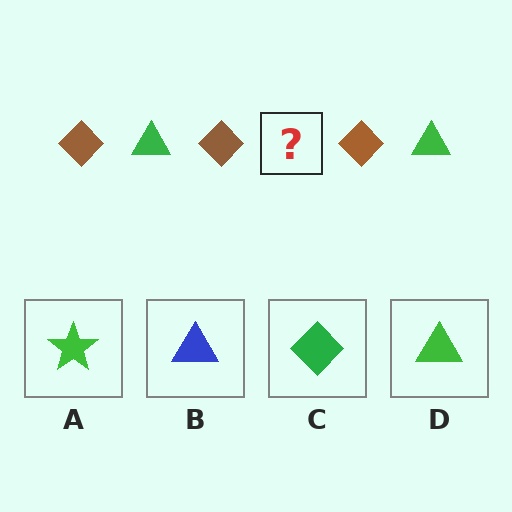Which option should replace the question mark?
Option D.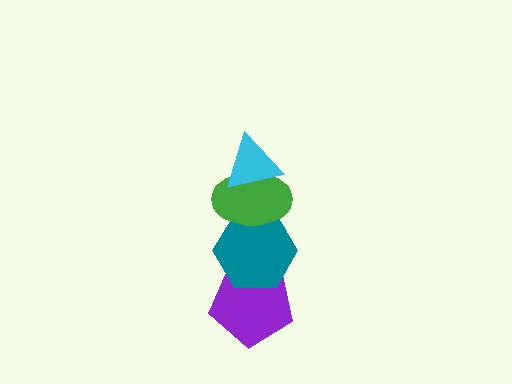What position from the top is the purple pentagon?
The purple pentagon is 4th from the top.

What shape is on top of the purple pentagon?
The teal hexagon is on top of the purple pentagon.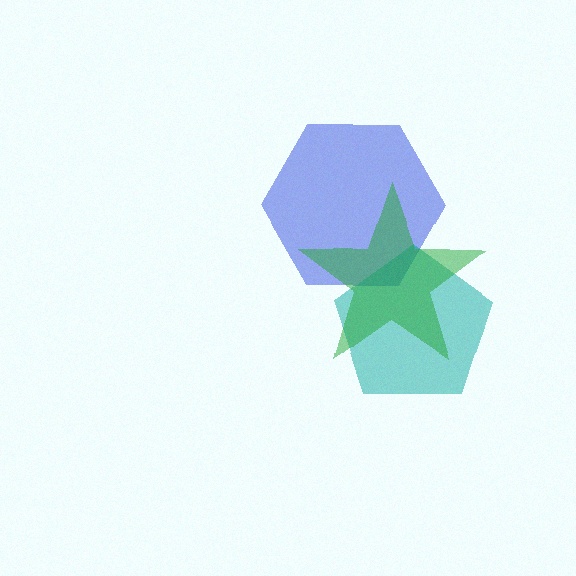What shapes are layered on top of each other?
The layered shapes are: a blue hexagon, a teal pentagon, a green star.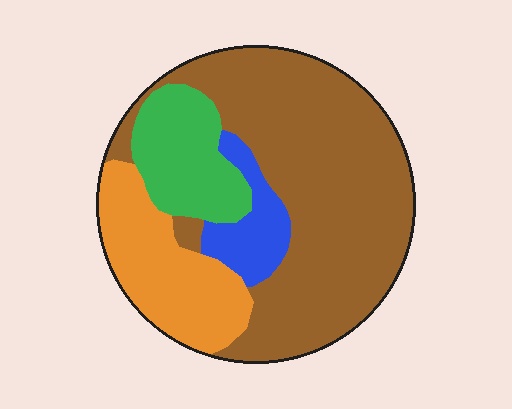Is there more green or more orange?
Orange.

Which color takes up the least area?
Blue, at roughly 10%.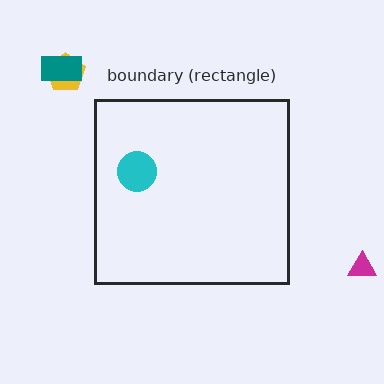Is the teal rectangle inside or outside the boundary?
Outside.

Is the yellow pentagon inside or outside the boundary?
Outside.